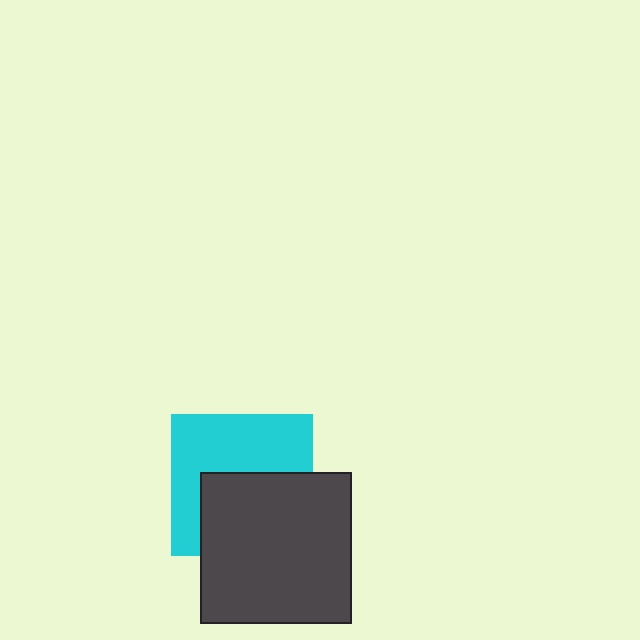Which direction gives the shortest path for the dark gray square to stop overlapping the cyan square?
Moving down gives the shortest separation.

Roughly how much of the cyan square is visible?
About half of it is visible (roughly 53%).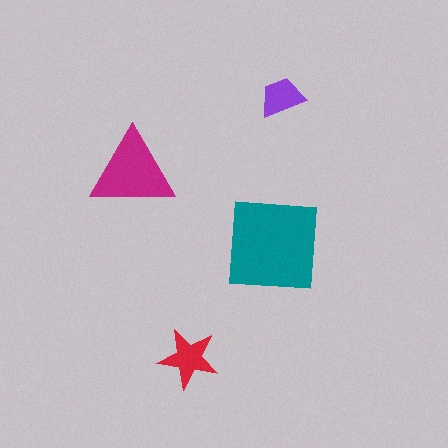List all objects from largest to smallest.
The teal square, the magenta triangle, the red star, the purple trapezoid.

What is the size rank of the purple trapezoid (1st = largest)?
4th.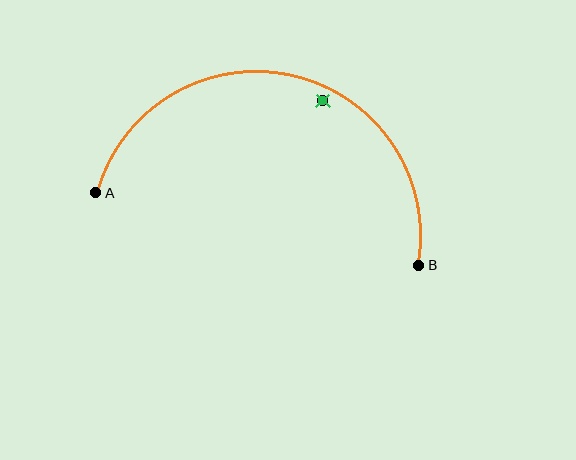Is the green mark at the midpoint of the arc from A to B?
No — the green mark does not lie on the arc at all. It sits slightly inside the curve.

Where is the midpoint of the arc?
The arc midpoint is the point on the curve farthest from the straight line joining A and B. It sits above that line.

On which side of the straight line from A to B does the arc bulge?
The arc bulges above the straight line connecting A and B.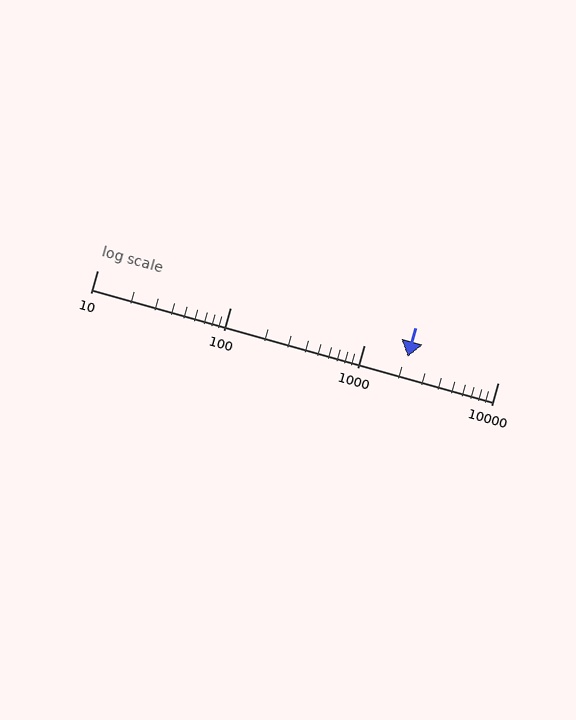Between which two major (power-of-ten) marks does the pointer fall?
The pointer is between 1000 and 10000.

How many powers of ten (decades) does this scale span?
The scale spans 3 decades, from 10 to 10000.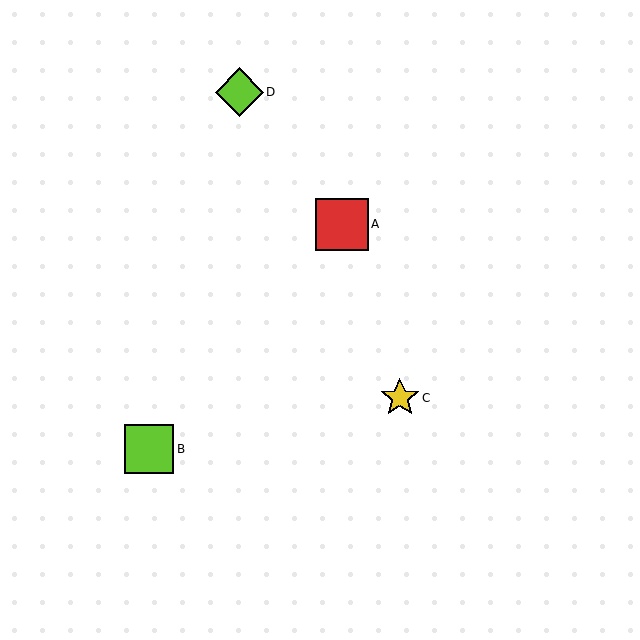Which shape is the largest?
The red square (labeled A) is the largest.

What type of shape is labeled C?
Shape C is a yellow star.